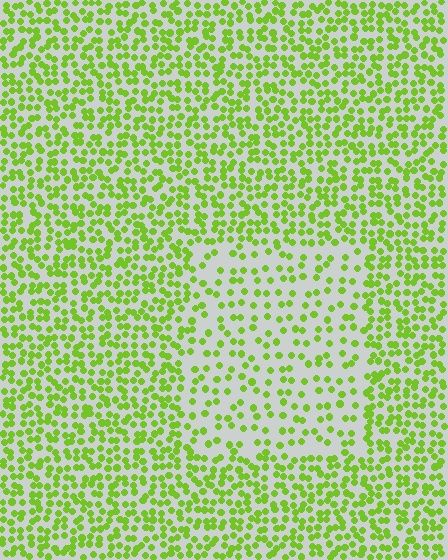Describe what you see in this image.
The image contains small lime elements arranged at two different densities. A rectangle-shaped region is visible where the elements are less densely packed than the surrounding area.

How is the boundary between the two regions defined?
The boundary is defined by a change in element density (approximately 2.0x ratio). All elements are the same color, size, and shape.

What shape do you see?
I see a rectangle.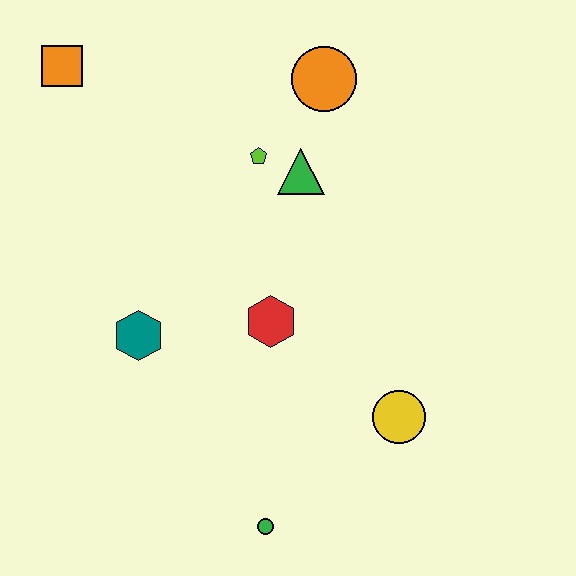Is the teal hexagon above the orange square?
No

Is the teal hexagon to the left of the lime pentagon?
Yes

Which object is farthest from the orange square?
The green circle is farthest from the orange square.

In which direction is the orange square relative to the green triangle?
The orange square is to the left of the green triangle.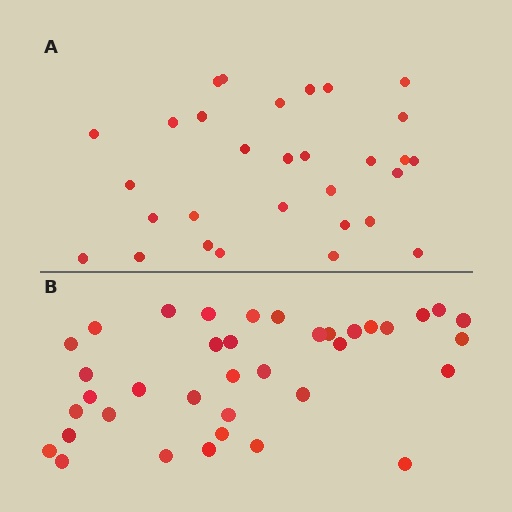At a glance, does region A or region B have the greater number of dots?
Region B (the bottom region) has more dots.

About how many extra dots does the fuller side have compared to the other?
Region B has roughly 8 or so more dots than region A.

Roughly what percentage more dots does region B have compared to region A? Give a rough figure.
About 25% more.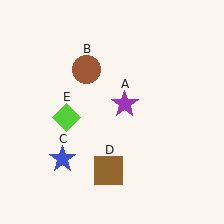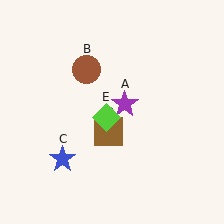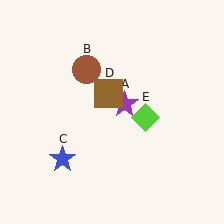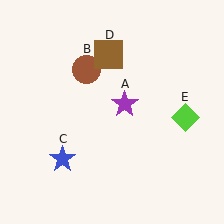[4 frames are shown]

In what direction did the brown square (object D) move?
The brown square (object D) moved up.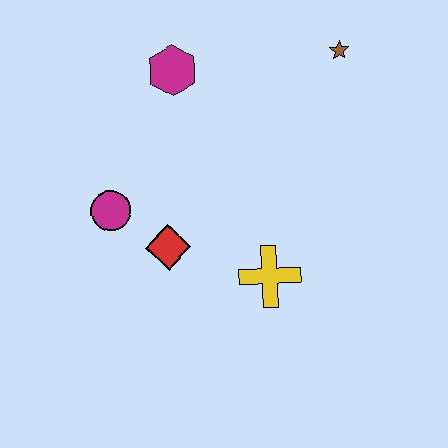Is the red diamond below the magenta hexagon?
Yes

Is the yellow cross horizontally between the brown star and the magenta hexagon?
Yes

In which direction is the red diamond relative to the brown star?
The red diamond is below the brown star.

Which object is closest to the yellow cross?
The red diamond is closest to the yellow cross.